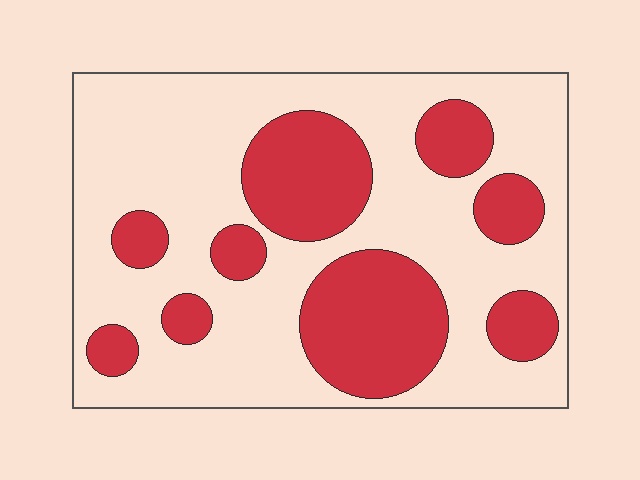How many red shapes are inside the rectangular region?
9.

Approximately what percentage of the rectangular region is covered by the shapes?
Approximately 30%.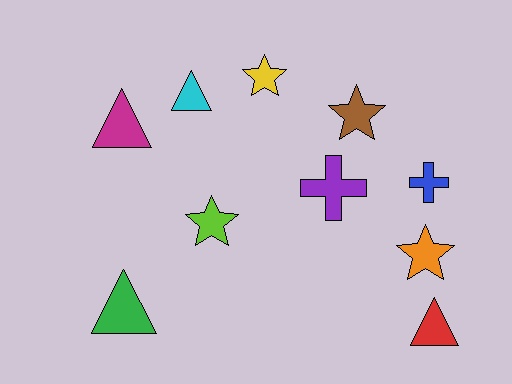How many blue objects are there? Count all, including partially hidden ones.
There is 1 blue object.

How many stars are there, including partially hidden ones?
There are 4 stars.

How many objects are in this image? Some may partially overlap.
There are 10 objects.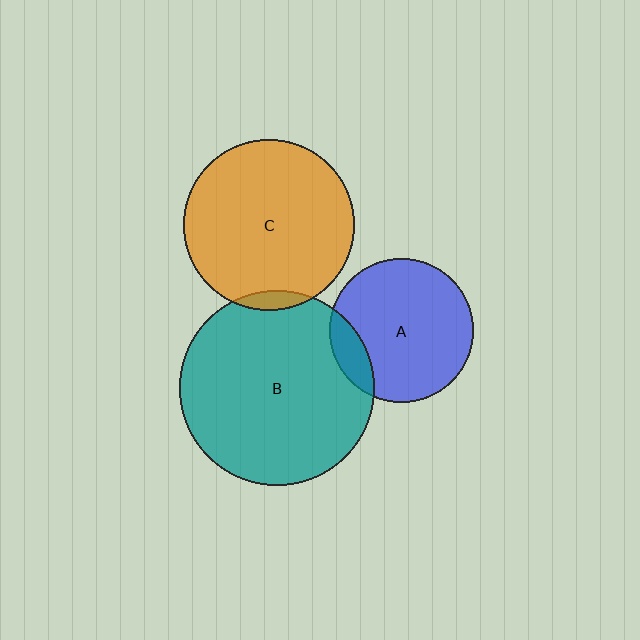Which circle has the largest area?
Circle B (teal).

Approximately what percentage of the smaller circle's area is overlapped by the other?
Approximately 15%.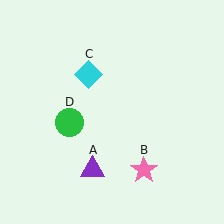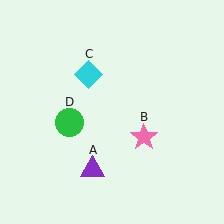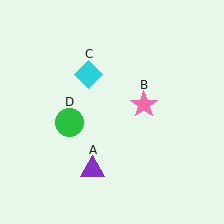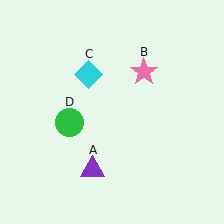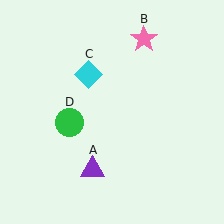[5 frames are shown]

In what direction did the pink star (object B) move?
The pink star (object B) moved up.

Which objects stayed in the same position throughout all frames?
Purple triangle (object A) and cyan diamond (object C) and green circle (object D) remained stationary.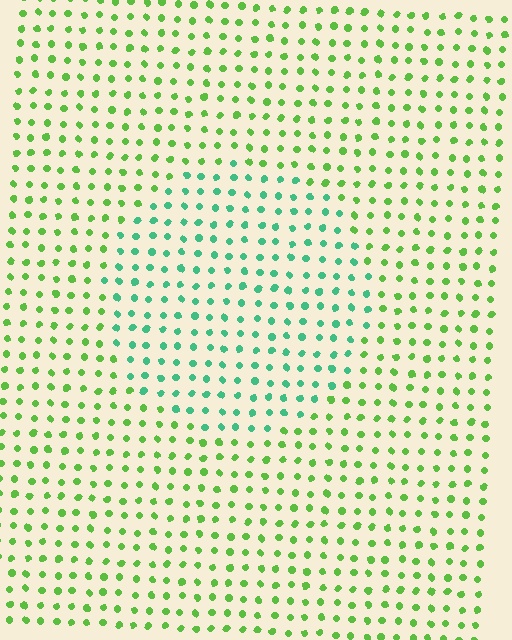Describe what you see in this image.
The image is filled with small lime elements in a uniform arrangement. A circle-shaped region is visible where the elements are tinted to a slightly different hue, forming a subtle color boundary.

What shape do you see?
I see a circle.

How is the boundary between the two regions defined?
The boundary is defined purely by a slight shift in hue (about 44 degrees). Spacing, size, and orientation are identical on both sides.